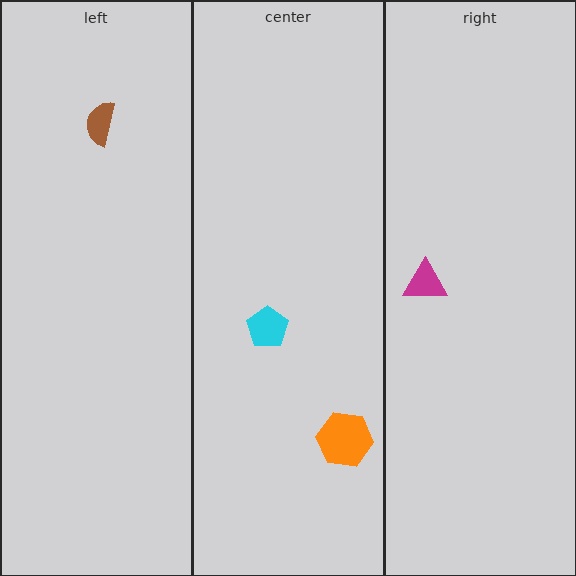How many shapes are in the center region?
2.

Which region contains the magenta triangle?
The right region.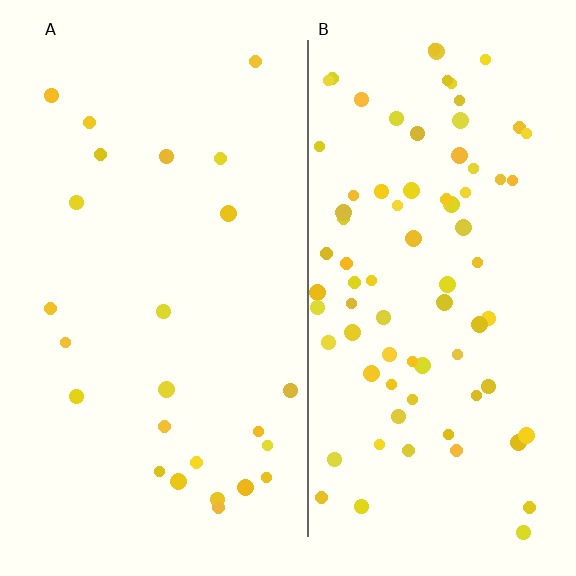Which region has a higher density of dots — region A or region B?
B (the right).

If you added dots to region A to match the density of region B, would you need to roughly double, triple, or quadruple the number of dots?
Approximately triple.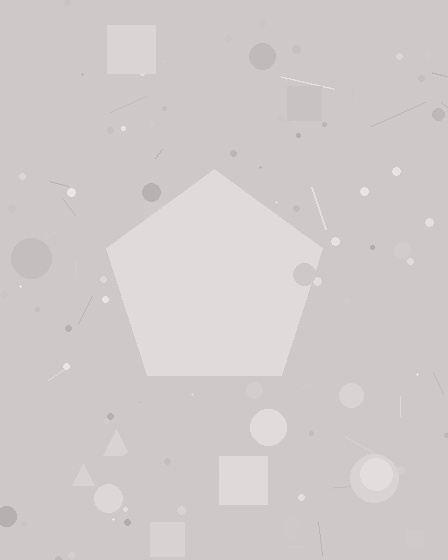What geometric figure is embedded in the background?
A pentagon is embedded in the background.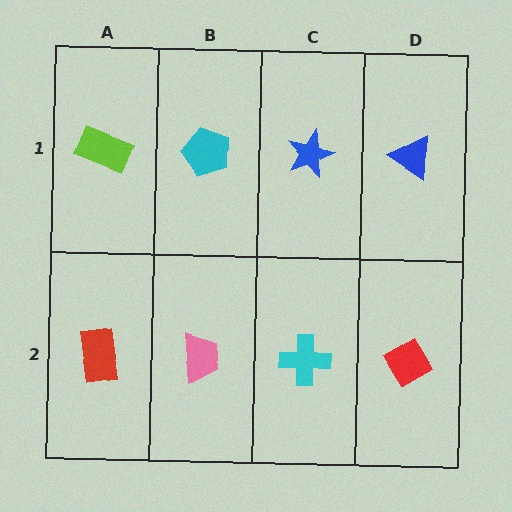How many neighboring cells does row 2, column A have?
2.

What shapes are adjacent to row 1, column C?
A cyan cross (row 2, column C), a cyan pentagon (row 1, column B), a blue triangle (row 1, column D).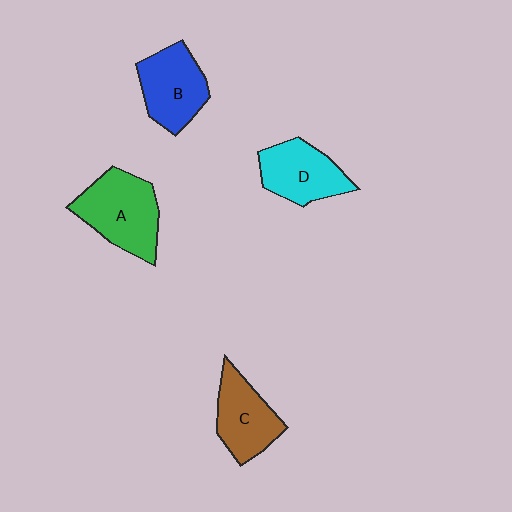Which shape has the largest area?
Shape A (green).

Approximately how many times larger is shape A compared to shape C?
Approximately 1.3 times.